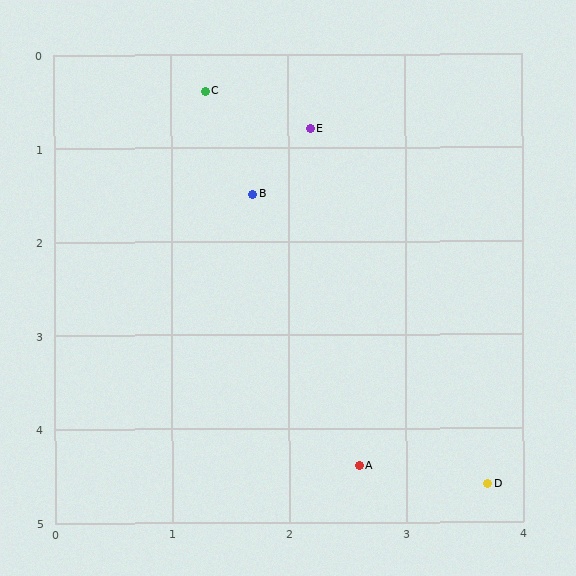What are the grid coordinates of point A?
Point A is at approximately (2.6, 4.4).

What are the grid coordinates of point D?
Point D is at approximately (3.7, 4.6).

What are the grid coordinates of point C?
Point C is at approximately (1.3, 0.4).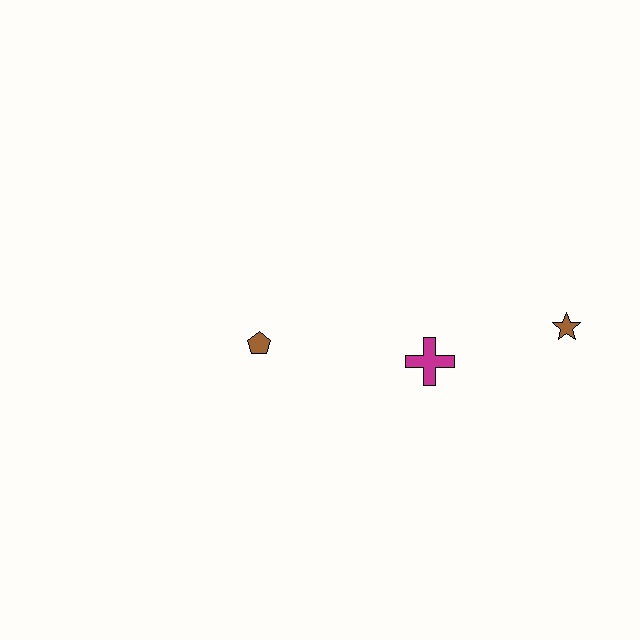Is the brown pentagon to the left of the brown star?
Yes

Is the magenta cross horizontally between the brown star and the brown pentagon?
Yes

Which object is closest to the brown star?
The magenta cross is closest to the brown star.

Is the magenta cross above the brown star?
No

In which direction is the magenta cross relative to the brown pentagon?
The magenta cross is to the right of the brown pentagon.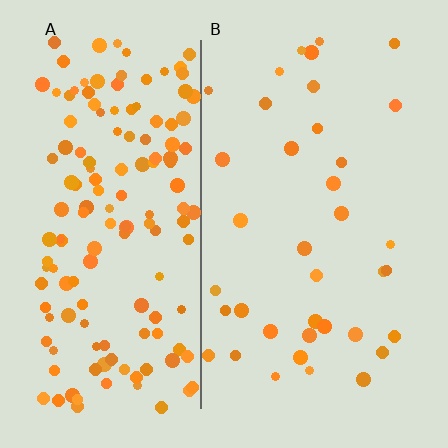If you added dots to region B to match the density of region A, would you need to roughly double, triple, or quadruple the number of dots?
Approximately quadruple.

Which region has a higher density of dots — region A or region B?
A (the left).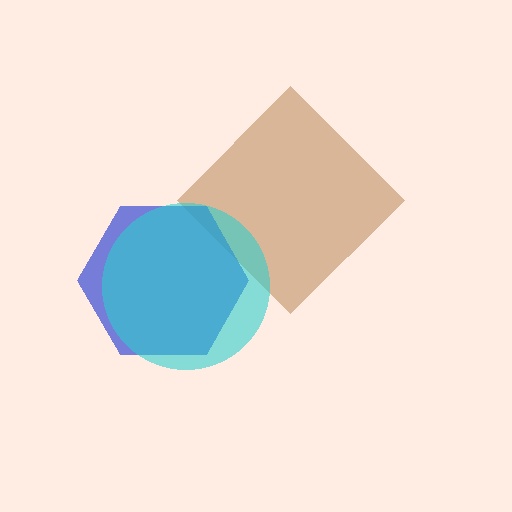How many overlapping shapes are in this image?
There are 3 overlapping shapes in the image.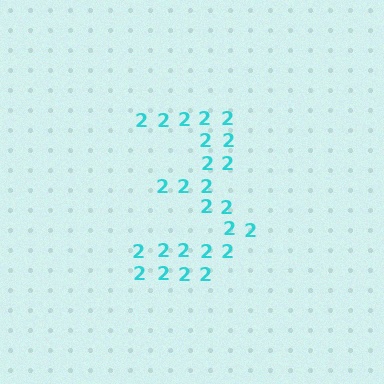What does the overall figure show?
The overall figure shows the digit 3.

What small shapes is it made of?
It is made of small digit 2's.